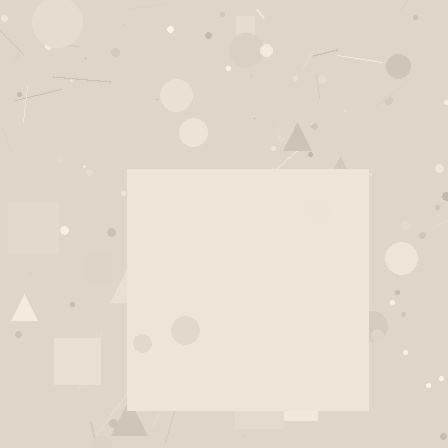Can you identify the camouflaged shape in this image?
The camouflaged shape is a square.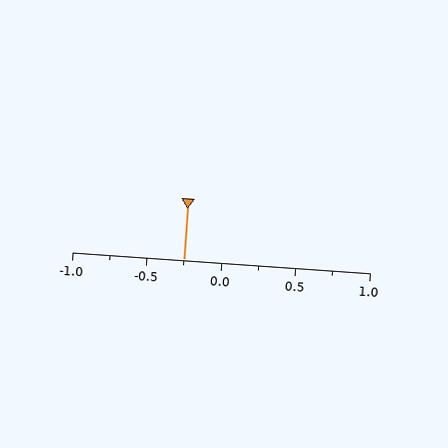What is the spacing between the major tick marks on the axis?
The major ticks are spaced 0.5 apart.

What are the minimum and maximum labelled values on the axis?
The axis runs from -1.0 to 1.0.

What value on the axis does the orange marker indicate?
The marker indicates approximately -0.25.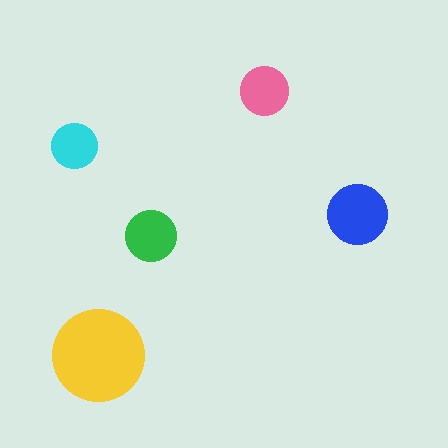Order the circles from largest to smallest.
the yellow one, the blue one, the green one, the pink one, the cyan one.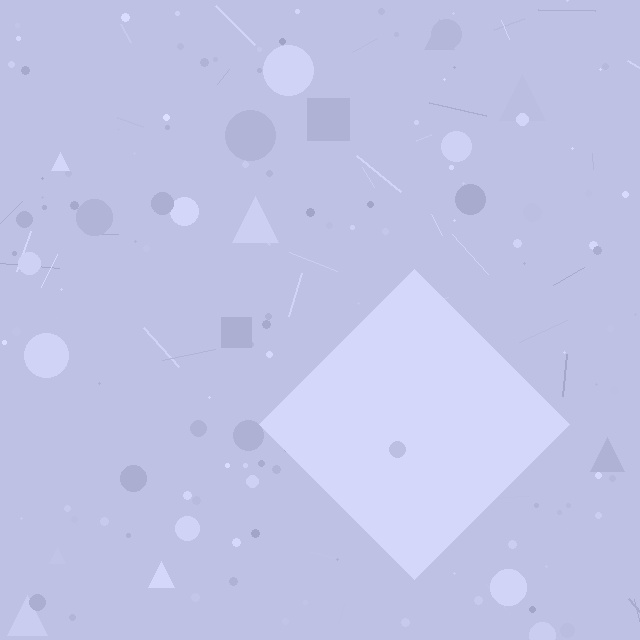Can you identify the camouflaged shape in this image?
The camouflaged shape is a diamond.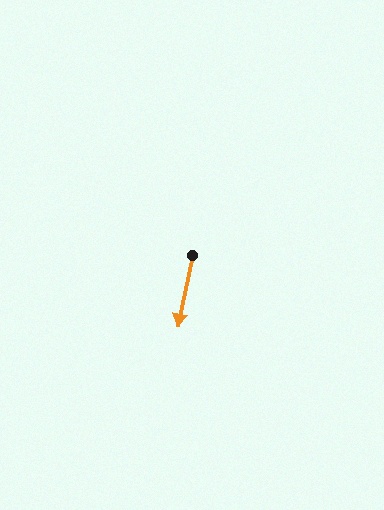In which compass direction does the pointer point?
South.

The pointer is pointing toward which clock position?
Roughly 6 o'clock.